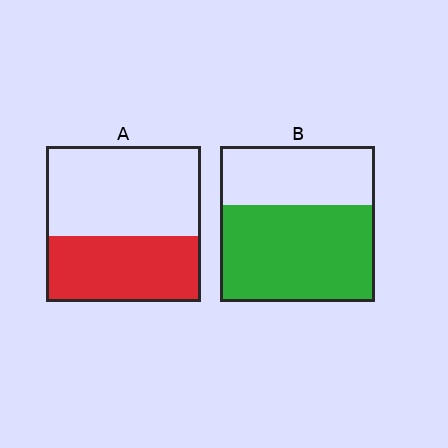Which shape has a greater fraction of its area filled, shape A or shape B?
Shape B.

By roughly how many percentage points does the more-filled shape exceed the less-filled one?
By roughly 20 percentage points (B over A).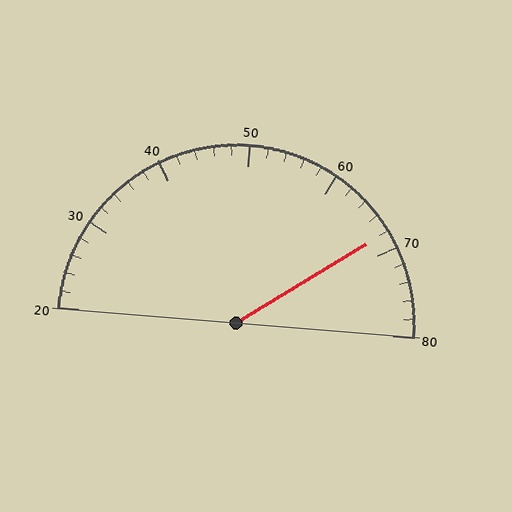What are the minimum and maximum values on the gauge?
The gauge ranges from 20 to 80.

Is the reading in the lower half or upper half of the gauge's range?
The reading is in the upper half of the range (20 to 80).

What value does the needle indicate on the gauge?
The needle indicates approximately 68.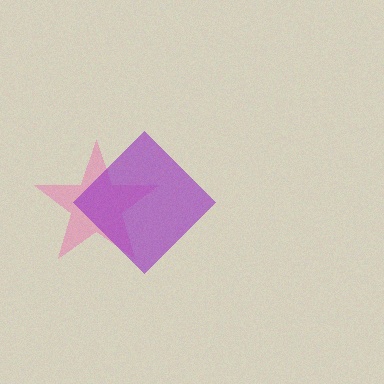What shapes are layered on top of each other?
The layered shapes are: a pink star, a purple diamond.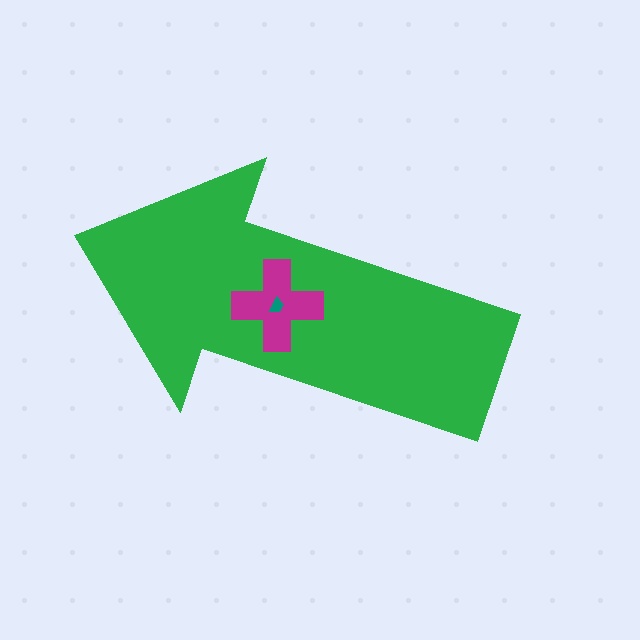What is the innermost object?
The teal trapezoid.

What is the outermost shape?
The green arrow.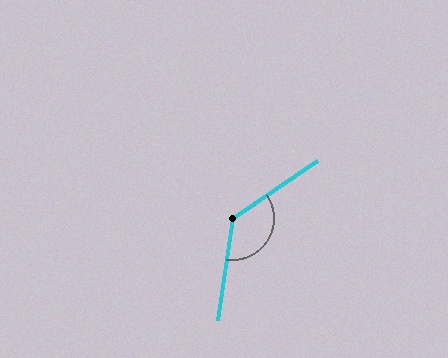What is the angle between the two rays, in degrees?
Approximately 133 degrees.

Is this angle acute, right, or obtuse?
It is obtuse.